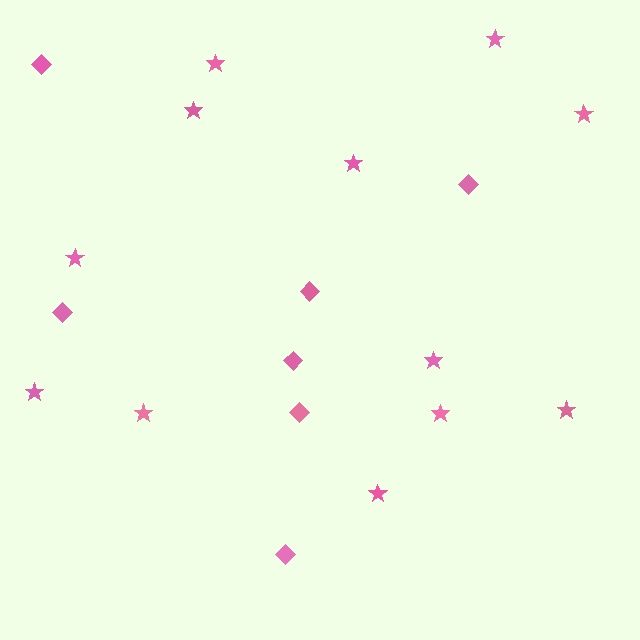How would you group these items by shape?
There are 2 groups: one group of diamonds (7) and one group of stars (12).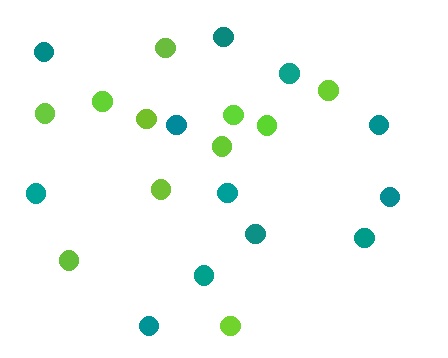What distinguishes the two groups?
There are 2 groups: one group of teal circles (12) and one group of lime circles (11).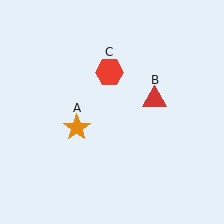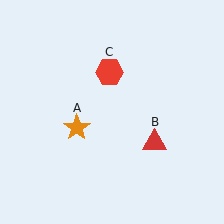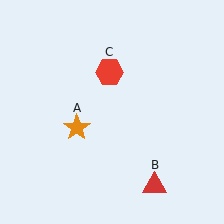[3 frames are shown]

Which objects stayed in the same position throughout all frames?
Orange star (object A) and red hexagon (object C) remained stationary.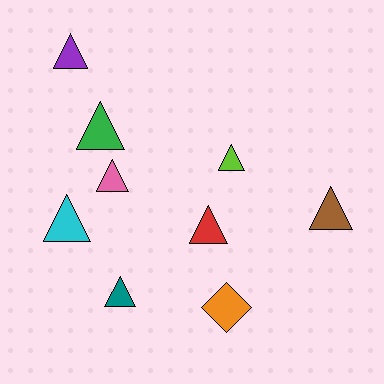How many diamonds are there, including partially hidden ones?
There is 1 diamond.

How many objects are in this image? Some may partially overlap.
There are 9 objects.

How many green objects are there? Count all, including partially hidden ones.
There is 1 green object.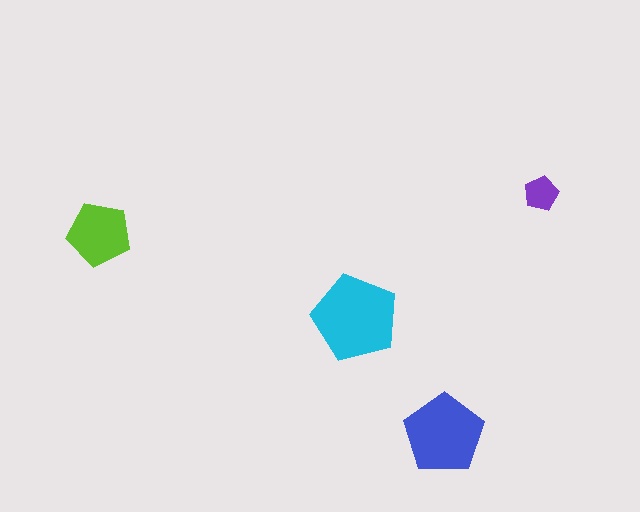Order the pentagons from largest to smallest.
the cyan one, the blue one, the lime one, the purple one.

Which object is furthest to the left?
The lime pentagon is leftmost.